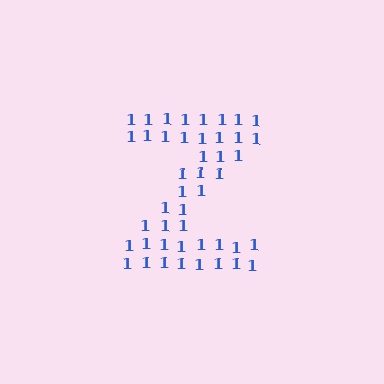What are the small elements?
The small elements are digit 1's.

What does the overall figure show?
The overall figure shows the letter Z.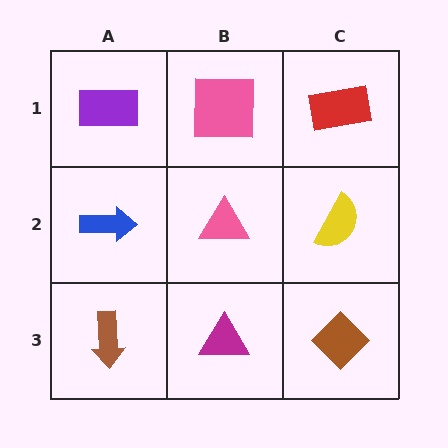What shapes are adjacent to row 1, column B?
A pink triangle (row 2, column B), a purple rectangle (row 1, column A), a red rectangle (row 1, column C).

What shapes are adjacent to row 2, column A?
A purple rectangle (row 1, column A), a brown arrow (row 3, column A), a pink triangle (row 2, column B).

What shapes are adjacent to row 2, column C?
A red rectangle (row 1, column C), a brown diamond (row 3, column C), a pink triangle (row 2, column B).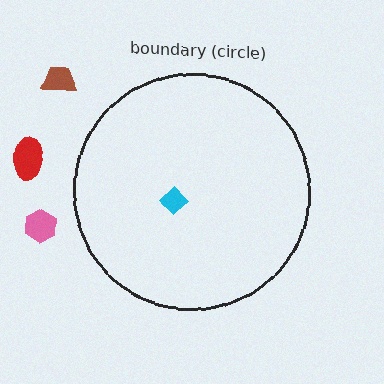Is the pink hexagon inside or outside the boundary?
Outside.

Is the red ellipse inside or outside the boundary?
Outside.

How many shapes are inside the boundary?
1 inside, 3 outside.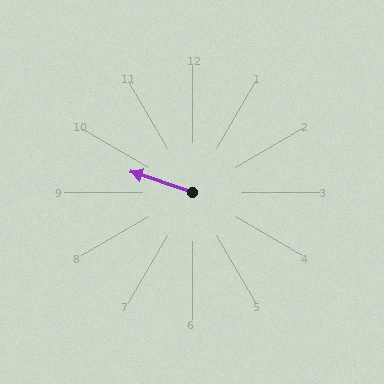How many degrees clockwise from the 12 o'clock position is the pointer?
Approximately 289 degrees.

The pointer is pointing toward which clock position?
Roughly 10 o'clock.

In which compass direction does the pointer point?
West.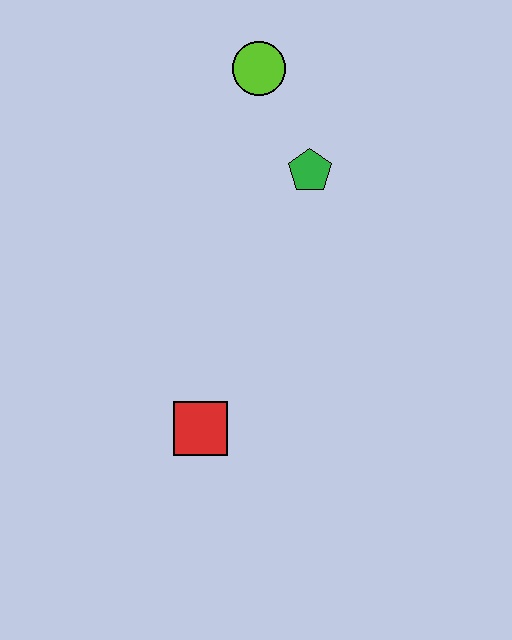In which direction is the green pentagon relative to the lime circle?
The green pentagon is below the lime circle.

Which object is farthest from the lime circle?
The red square is farthest from the lime circle.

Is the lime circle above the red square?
Yes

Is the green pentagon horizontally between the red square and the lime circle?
No